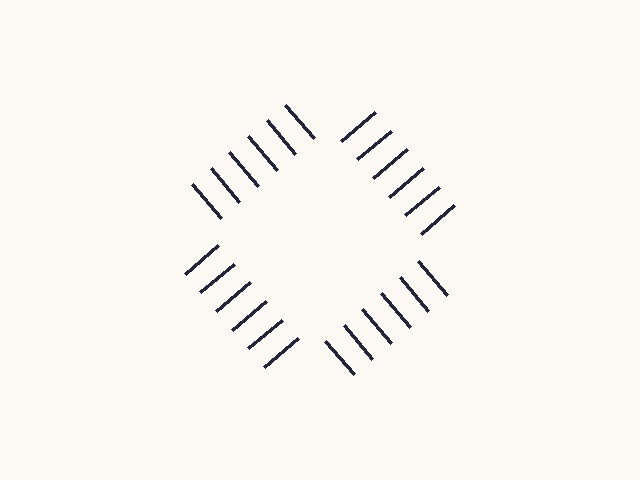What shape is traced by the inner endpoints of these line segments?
An illusory square — the line segments terminate on its edges but no continuous stroke is drawn.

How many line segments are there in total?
24 — 6 along each of the 4 edges.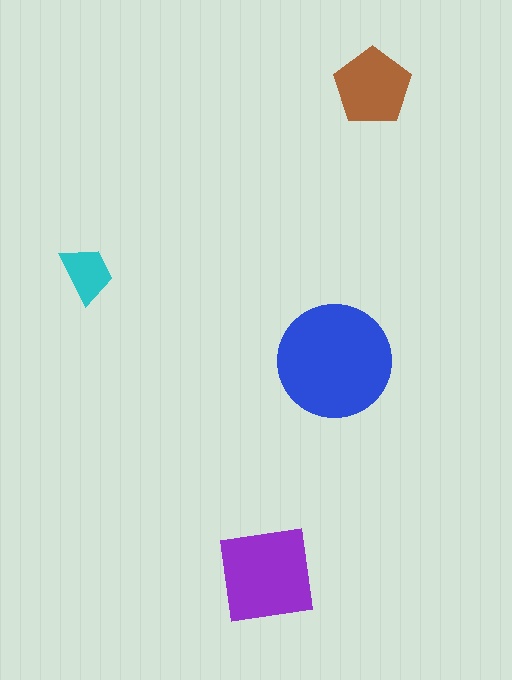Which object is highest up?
The brown pentagon is topmost.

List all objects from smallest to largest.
The cyan trapezoid, the brown pentagon, the purple square, the blue circle.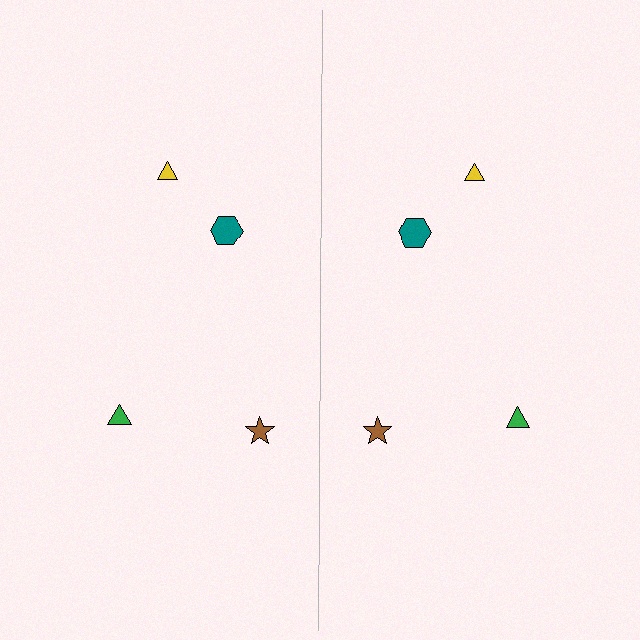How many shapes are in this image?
There are 8 shapes in this image.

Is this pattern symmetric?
Yes, this pattern has bilateral (reflection) symmetry.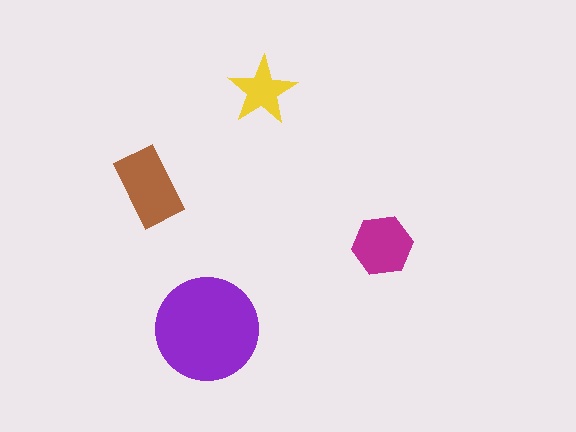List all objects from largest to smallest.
The purple circle, the brown rectangle, the magenta hexagon, the yellow star.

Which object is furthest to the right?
The magenta hexagon is rightmost.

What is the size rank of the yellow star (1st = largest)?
4th.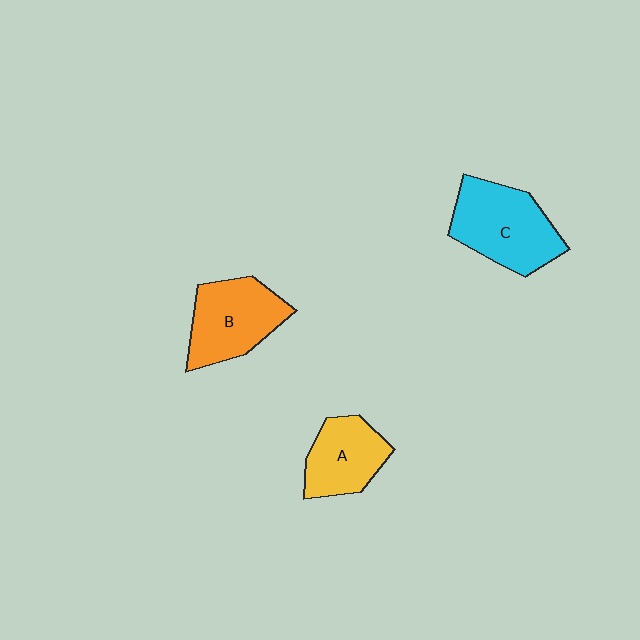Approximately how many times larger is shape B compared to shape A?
Approximately 1.2 times.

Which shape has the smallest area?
Shape A (yellow).